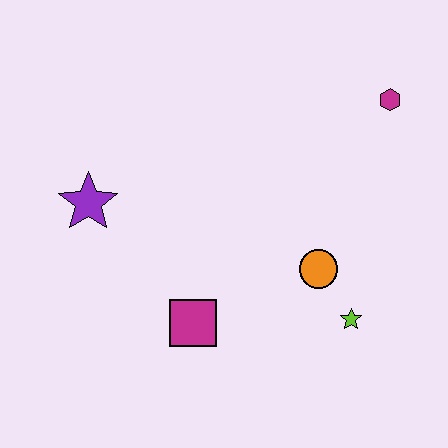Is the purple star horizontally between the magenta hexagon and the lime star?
No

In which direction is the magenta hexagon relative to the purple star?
The magenta hexagon is to the right of the purple star.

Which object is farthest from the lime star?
The purple star is farthest from the lime star.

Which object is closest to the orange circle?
The lime star is closest to the orange circle.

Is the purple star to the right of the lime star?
No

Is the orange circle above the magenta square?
Yes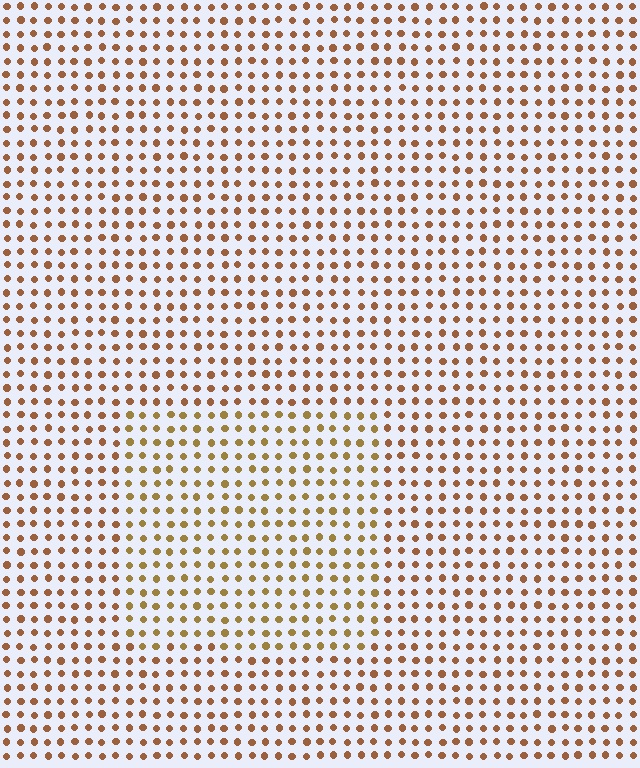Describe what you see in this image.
The image is filled with small brown elements in a uniform arrangement. A rectangle-shaped region is visible where the elements are tinted to a slightly different hue, forming a subtle color boundary.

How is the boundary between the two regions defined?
The boundary is defined purely by a slight shift in hue (about 22 degrees). Spacing, size, and orientation are identical on both sides.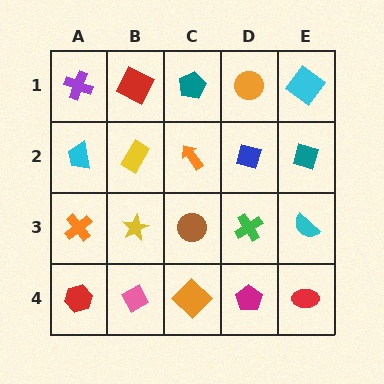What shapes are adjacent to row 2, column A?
A purple cross (row 1, column A), an orange cross (row 3, column A), a yellow rectangle (row 2, column B).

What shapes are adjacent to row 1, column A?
A cyan trapezoid (row 2, column A), a red square (row 1, column B).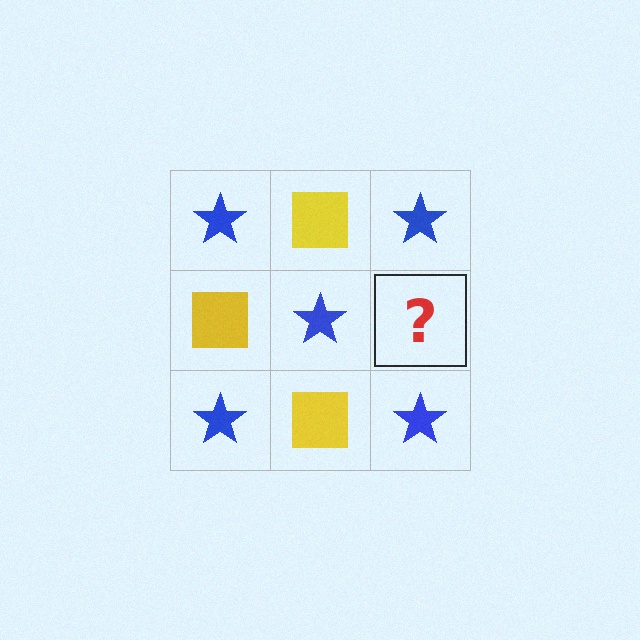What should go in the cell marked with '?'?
The missing cell should contain a yellow square.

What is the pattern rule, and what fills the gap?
The rule is that it alternates blue star and yellow square in a checkerboard pattern. The gap should be filled with a yellow square.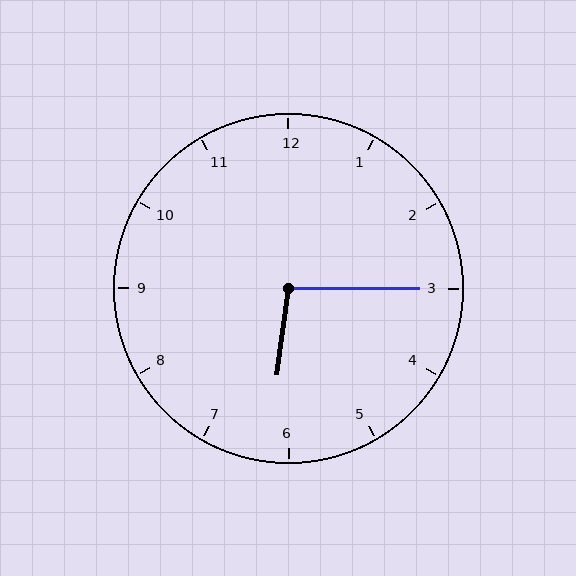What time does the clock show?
6:15.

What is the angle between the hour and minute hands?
Approximately 98 degrees.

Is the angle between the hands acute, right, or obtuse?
It is obtuse.